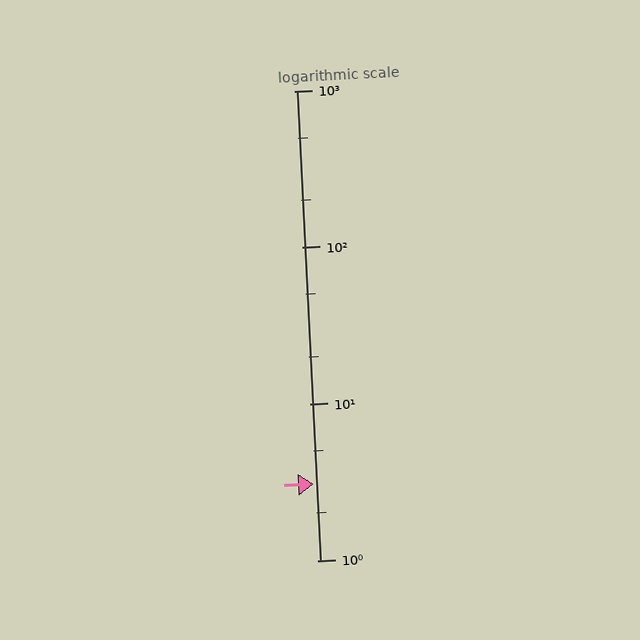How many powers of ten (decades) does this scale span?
The scale spans 3 decades, from 1 to 1000.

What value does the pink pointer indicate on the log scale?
The pointer indicates approximately 3.1.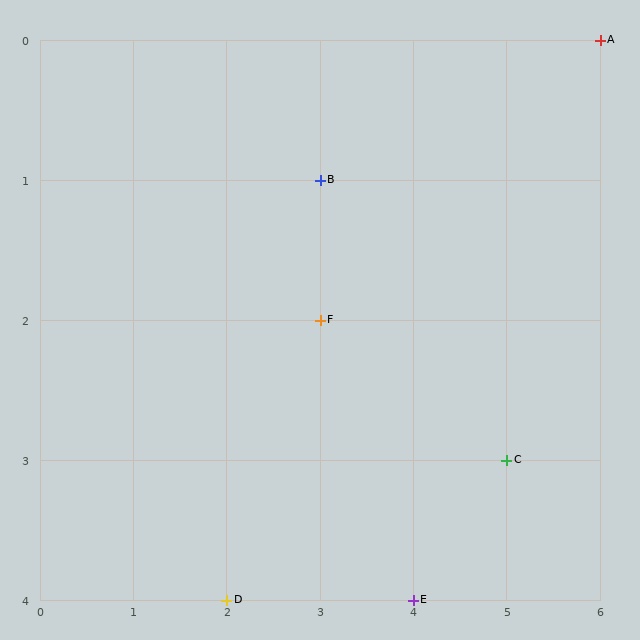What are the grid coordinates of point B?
Point B is at grid coordinates (3, 1).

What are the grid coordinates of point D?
Point D is at grid coordinates (2, 4).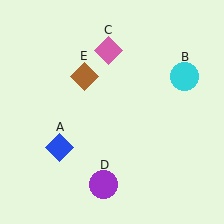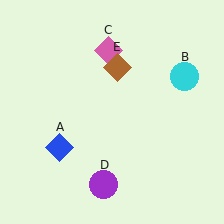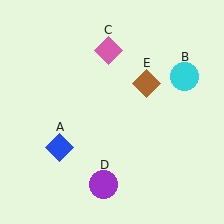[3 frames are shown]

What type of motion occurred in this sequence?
The brown diamond (object E) rotated clockwise around the center of the scene.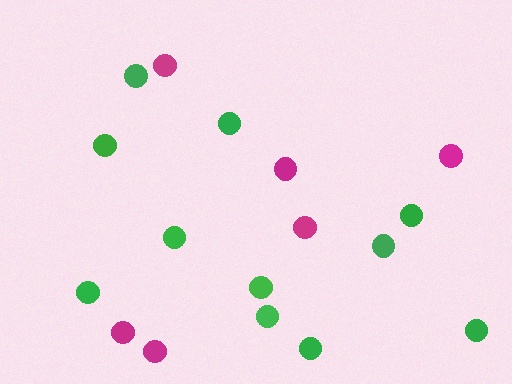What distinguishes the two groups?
There are 2 groups: one group of green circles (11) and one group of magenta circles (6).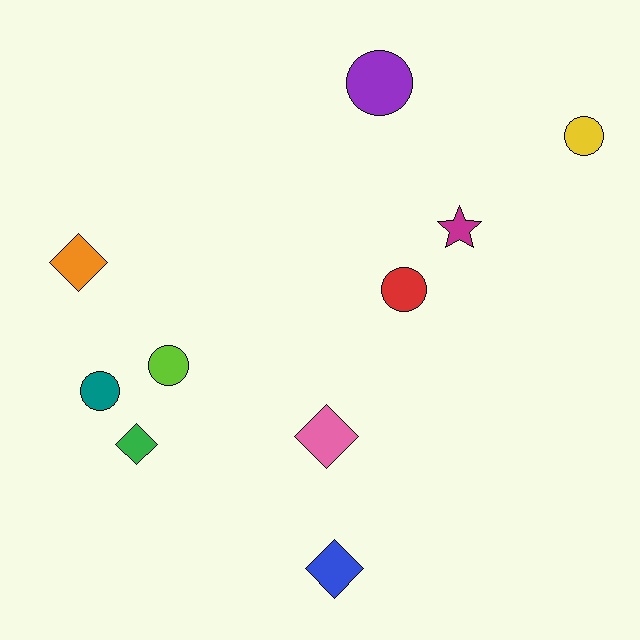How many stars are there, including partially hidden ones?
There is 1 star.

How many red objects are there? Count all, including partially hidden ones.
There is 1 red object.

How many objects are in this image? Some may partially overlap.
There are 10 objects.